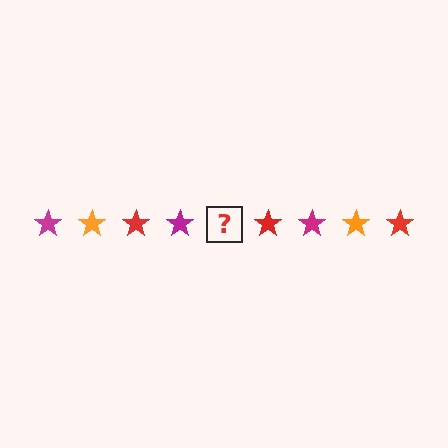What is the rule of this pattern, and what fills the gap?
The rule is that the pattern cycles through magenta, orange, red stars. The gap should be filled with an orange star.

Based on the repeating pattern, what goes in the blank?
The blank should be an orange star.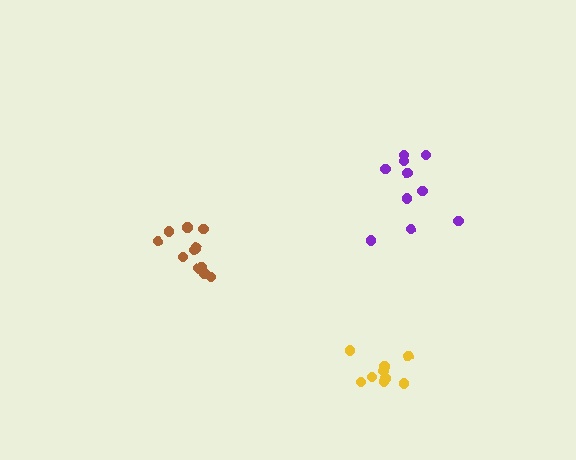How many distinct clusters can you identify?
There are 3 distinct clusters.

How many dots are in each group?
Group 1: 9 dots, Group 2: 10 dots, Group 3: 11 dots (30 total).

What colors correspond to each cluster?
The clusters are colored: yellow, purple, brown.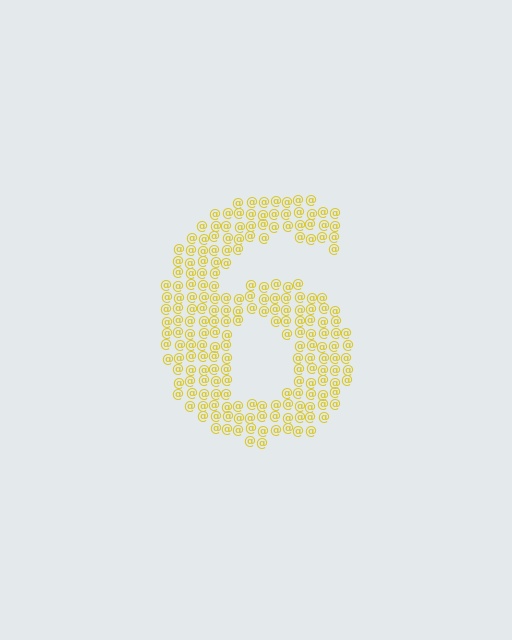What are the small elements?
The small elements are at signs.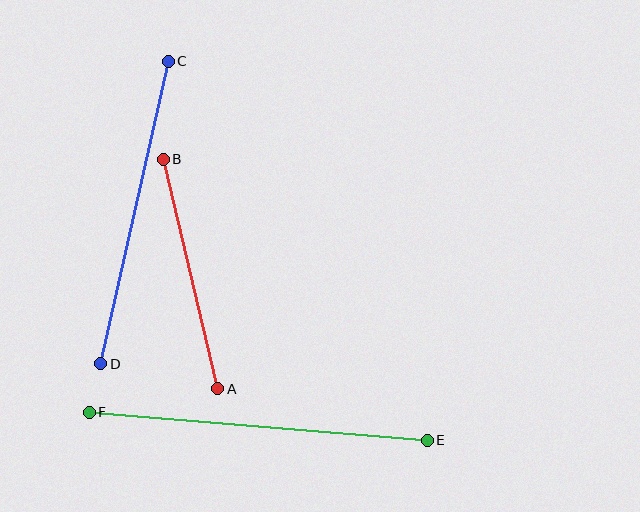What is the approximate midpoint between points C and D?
The midpoint is at approximately (135, 213) pixels.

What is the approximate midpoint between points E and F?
The midpoint is at approximately (258, 426) pixels.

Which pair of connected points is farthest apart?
Points E and F are farthest apart.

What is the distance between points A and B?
The distance is approximately 236 pixels.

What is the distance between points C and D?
The distance is approximately 310 pixels.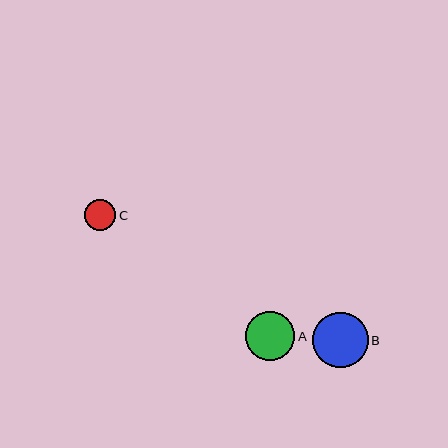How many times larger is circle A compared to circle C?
Circle A is approximately 1.6 times the size of circle C.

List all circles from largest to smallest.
From largest to smallest: B, A, C.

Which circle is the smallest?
Circle C is the smallest with a size of approximately 31 pixels.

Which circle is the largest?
Circle B is the largest with a size of approximately 56 pixels.